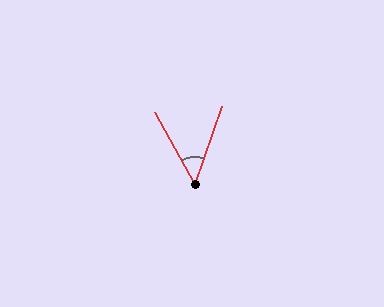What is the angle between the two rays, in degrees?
Approximately 48 degrees.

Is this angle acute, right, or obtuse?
It is acute.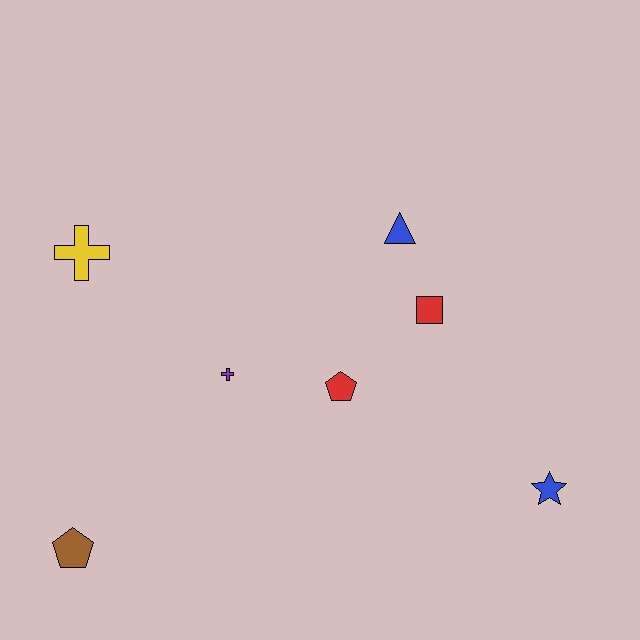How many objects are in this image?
There are 7 objects.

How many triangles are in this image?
There is 1 triangle.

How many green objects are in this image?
There are no green objects.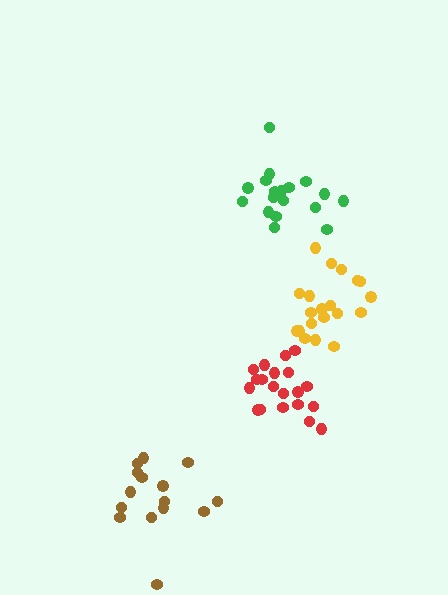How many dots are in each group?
Group 1: 18 dots, Group 2: 20 dots, Group 3: 15 dots, Group 4: 20 dots (73 total).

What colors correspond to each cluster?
The clusters are colored: green, red, brown, yellow.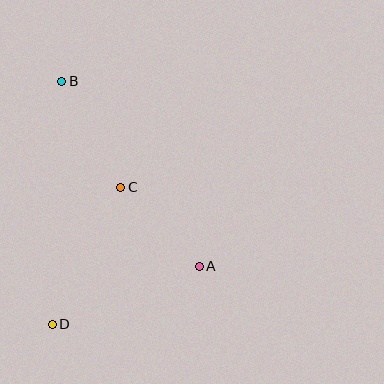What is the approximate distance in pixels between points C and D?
The distance between C and D is approximately 154 pixels.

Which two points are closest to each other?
Points A and C are closest to each other.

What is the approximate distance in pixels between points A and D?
The distance between A and D is approximately 158 pixels.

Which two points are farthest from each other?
Points B and D are farthest from each other.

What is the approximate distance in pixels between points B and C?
The distance between B and C is approximately 121 pixels.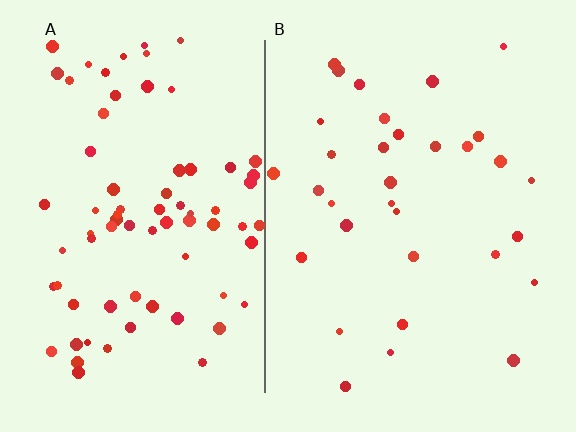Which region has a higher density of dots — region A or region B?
A (the left).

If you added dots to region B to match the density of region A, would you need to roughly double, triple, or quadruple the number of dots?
Approximately double.